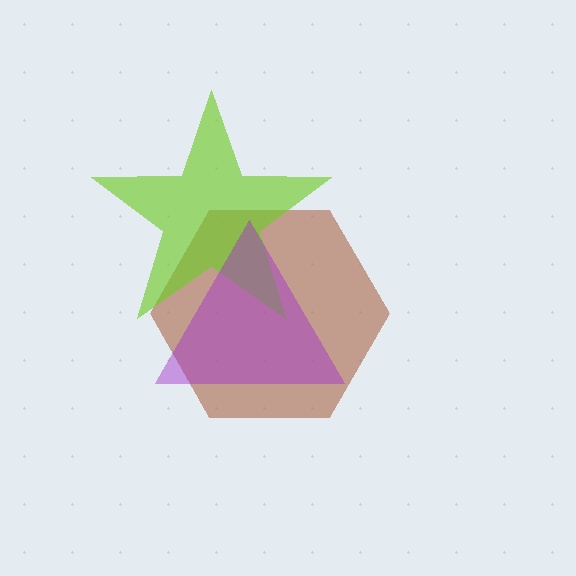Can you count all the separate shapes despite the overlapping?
Yes, there are 3 separate shapes.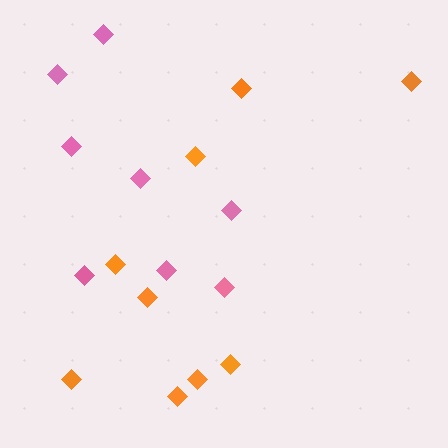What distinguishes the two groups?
There are 2 groups: one group of pink diamonds (8) and one group of orange diamonds (9).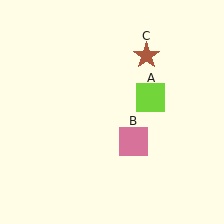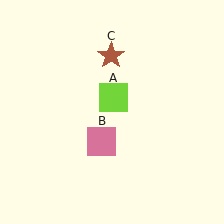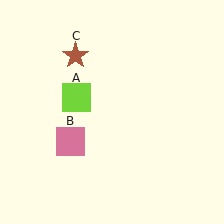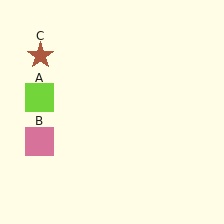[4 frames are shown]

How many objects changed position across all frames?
3 objects changed position: lime square (object A), pink square (object B), brown star (object C).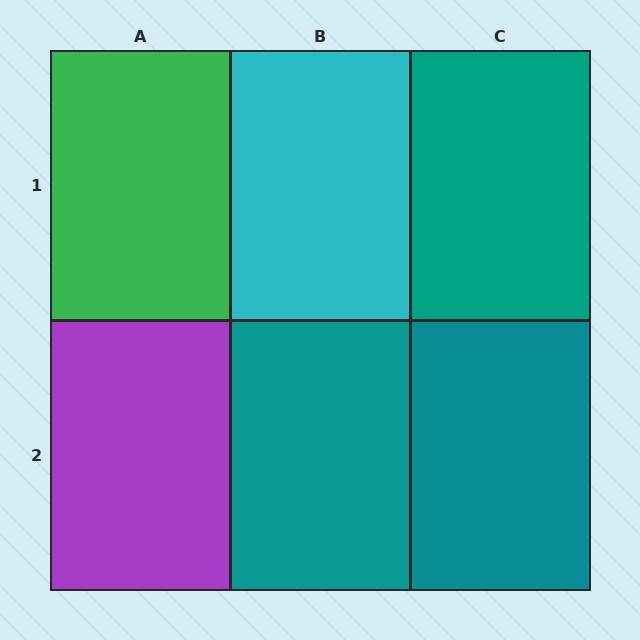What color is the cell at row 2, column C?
Teal.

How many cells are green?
1 cell is green.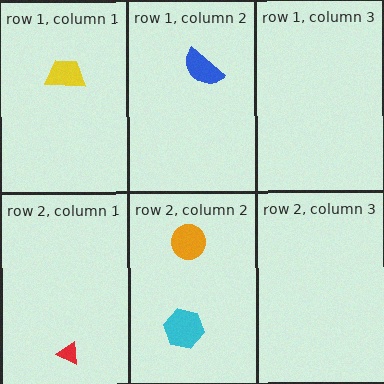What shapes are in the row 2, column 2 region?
The orange circle, the cyan hexagon.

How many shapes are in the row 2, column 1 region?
1.